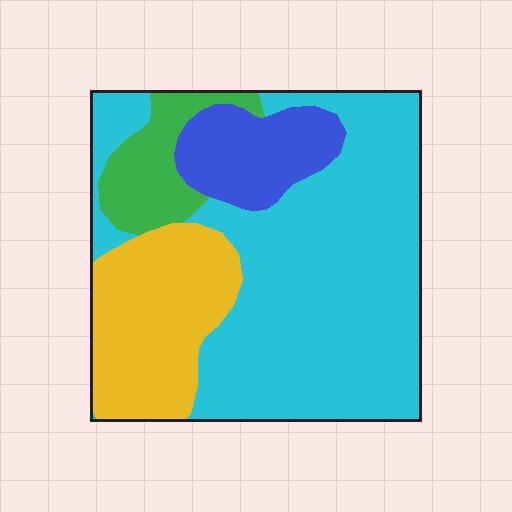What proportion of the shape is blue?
Blue covers 12% of the shape.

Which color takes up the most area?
Cyan, at roughly 55%.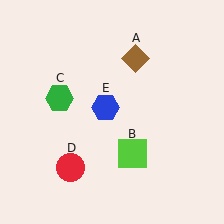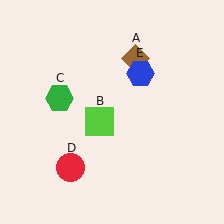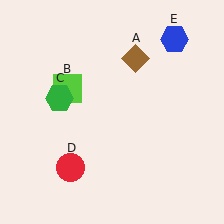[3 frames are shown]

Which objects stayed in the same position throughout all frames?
Brown diamond (object A) and green hexagon (object C) and red circle (object D) remained stationary.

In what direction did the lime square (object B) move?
The lime square (object B) moved up and to the left.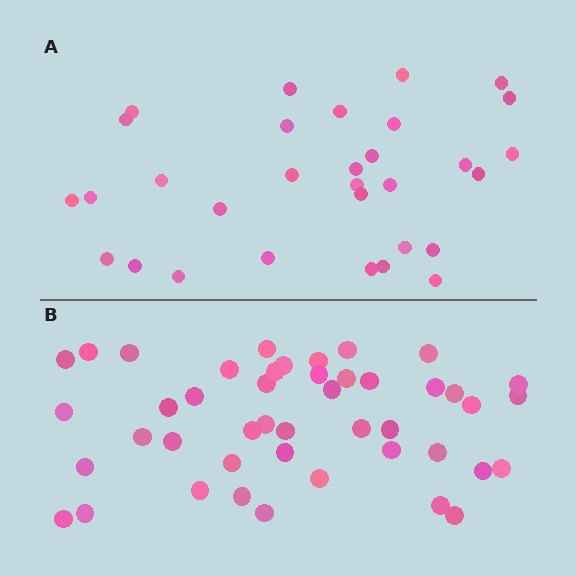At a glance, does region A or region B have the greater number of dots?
Region B (the bottom region) has more dots.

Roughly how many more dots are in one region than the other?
Region B has approximately 15 more dots than region A.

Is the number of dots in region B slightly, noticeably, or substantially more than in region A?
Region B has substantially more. The ratio is roughly 1.5 to 1.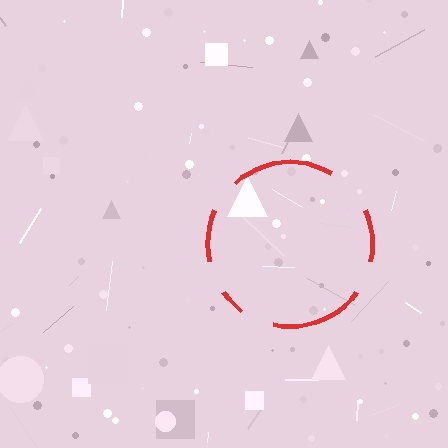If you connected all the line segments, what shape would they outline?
They would outline a circle.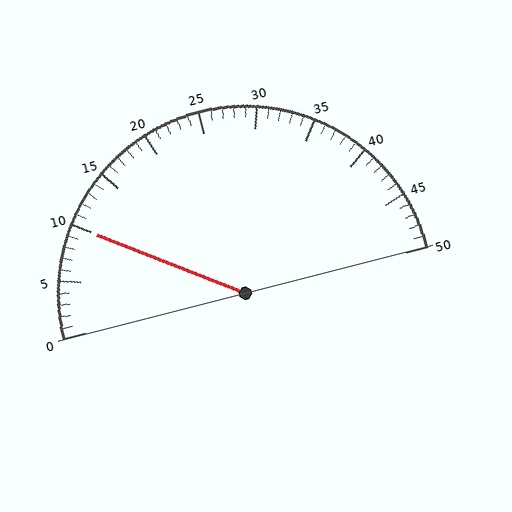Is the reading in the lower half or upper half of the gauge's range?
The reading is in the lower half of the range (0 to 50).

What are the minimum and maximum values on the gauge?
The gauge ranges from 0 to 50.